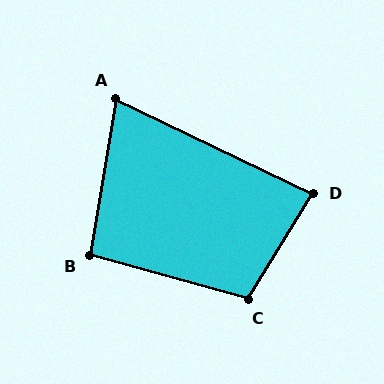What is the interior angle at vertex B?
Approximately 96 degrees (obtuse).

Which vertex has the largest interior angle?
C, at approximately 106 degrees.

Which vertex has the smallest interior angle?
A, at approximately 74 degrees.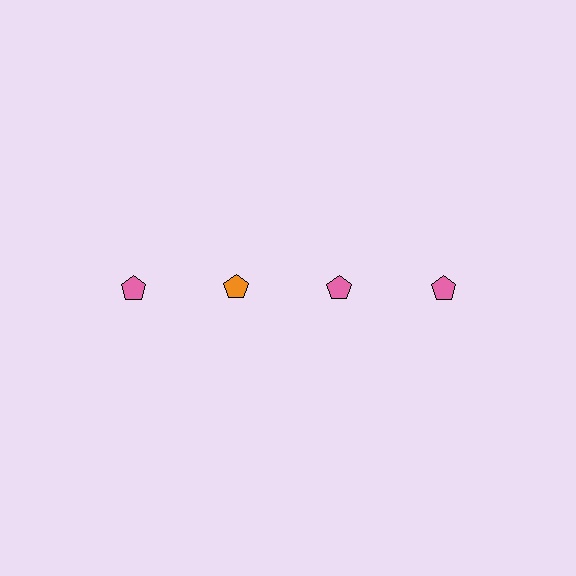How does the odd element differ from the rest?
It has a different color: orange instead of pink.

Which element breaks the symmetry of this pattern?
The orange pentagon in the top row, second from left column breaks the symmetry. All other shapes are pink pentagons.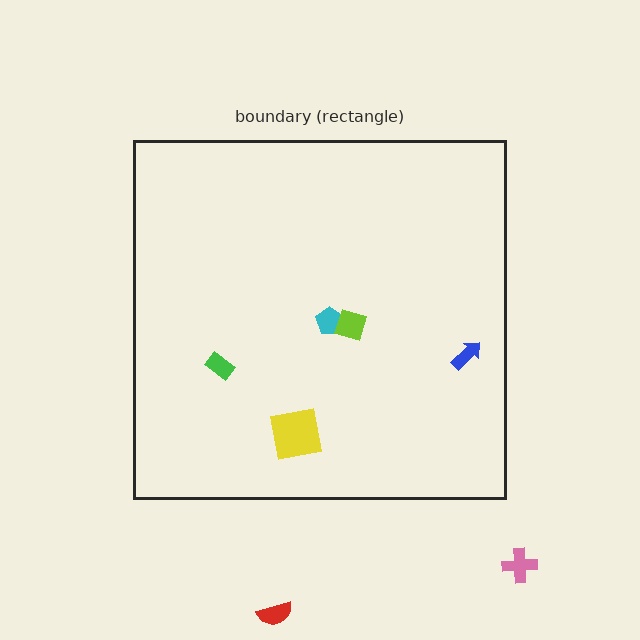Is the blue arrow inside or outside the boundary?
Inside.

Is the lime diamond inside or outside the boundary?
Inside.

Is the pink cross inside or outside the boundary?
Outside.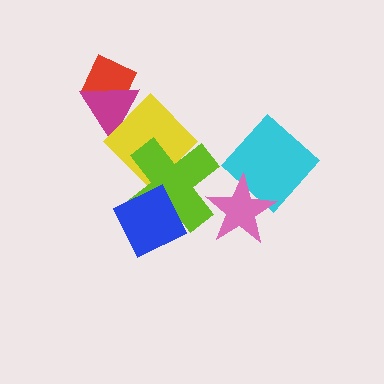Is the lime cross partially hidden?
Yes, it is partially covered by another shape.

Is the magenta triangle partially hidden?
Yes, it is partially covered by another shape.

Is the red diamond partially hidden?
Yes, it is partially covered by another shape.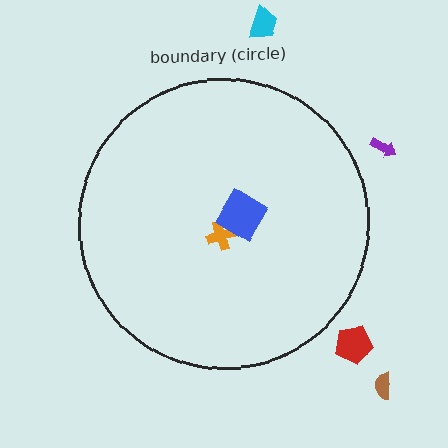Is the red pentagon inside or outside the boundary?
Outside.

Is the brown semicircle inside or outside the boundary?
Outside.